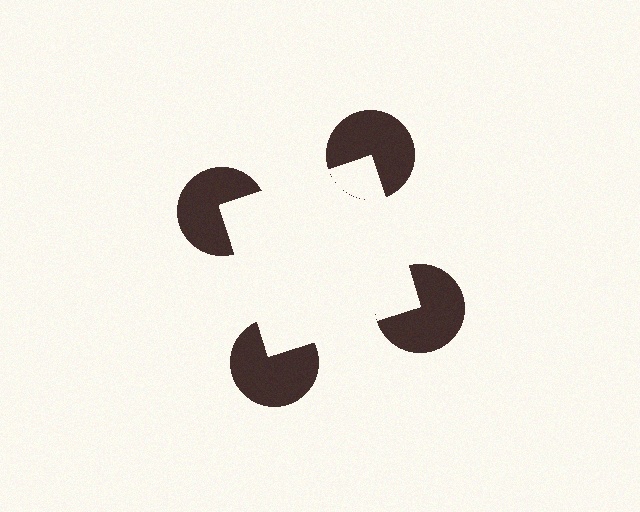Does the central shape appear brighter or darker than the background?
It typically appears slightly brighter than the background, even though no actual brightness change is drawn.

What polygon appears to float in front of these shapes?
An illusory square — its edges are inferred from the aligned wedge cuts in the pac-man discs, not physically drawn.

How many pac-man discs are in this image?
There are 4 — one at each vertex of the illusory square.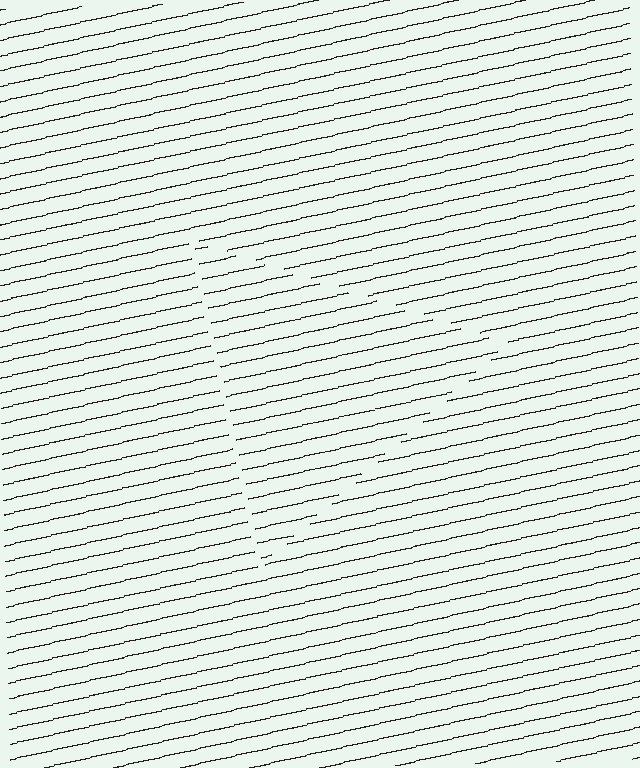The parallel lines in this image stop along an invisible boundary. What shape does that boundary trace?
An illusory triangle. The interior of the shape contains the same grating, shifted by half a period — the contour is defined by the phase discontinuity where line-ends from the inner and outer gratings abut.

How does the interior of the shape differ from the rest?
The interior of the shape contains the same grating, shifted by half a period — the contour is defined by the phase discontinuity where line-ends from the inner and outer gratings abut.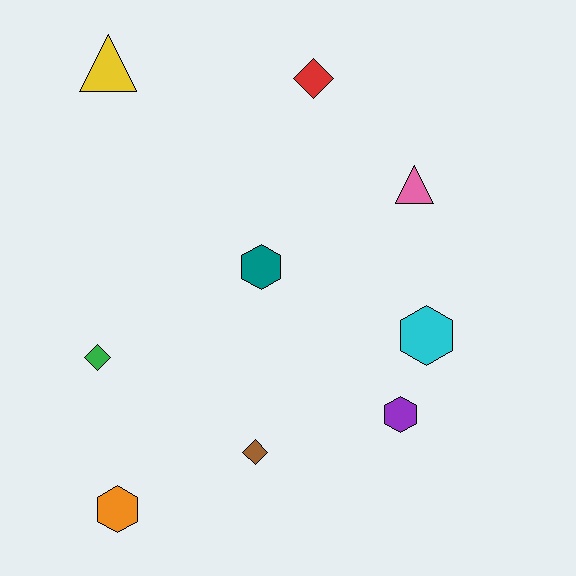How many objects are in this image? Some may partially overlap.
There are 9 objects.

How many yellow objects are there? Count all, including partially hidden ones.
There is 1 yellow object.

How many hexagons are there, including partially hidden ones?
There are 4 hexagons.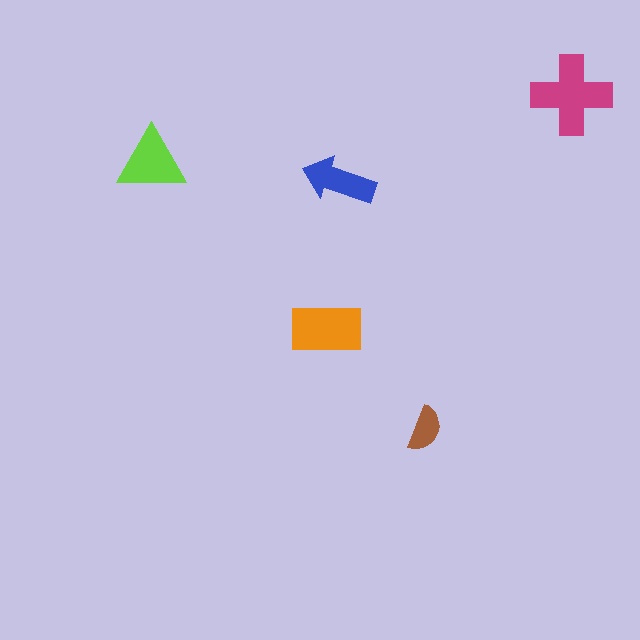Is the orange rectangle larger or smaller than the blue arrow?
Larger.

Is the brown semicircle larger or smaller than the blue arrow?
Smaller.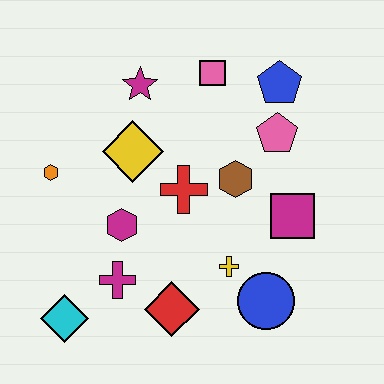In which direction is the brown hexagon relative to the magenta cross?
The brown hexagon is to the right of the magenta cross.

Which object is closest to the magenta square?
The brown hexagon is closest to the magenta square.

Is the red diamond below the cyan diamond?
No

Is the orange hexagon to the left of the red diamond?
Yes